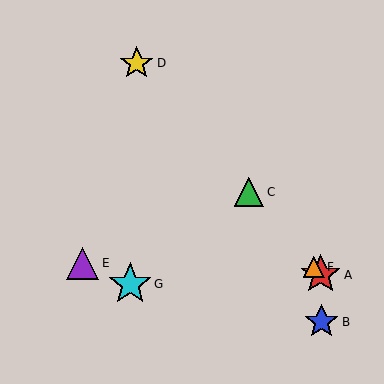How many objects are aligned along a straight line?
4 objects (A, C, D, F) are aligned along a straight line.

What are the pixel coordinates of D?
Object D is at (137, 63).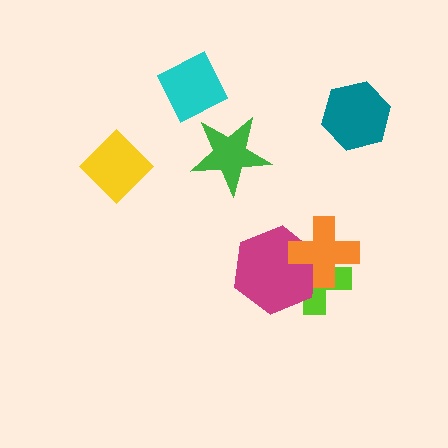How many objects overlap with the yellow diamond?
0 objects overlap with the yellow diamond.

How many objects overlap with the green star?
0 objects overlap with the green star.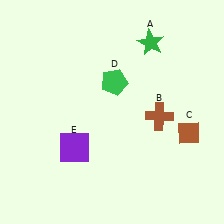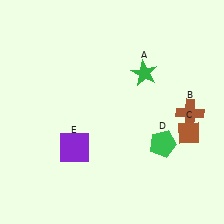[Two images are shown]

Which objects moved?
The objects that moved are: the green star (A), the brown cross (B), the green pentagon (D).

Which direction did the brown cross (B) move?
The brown cross (B) moved right.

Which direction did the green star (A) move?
The green star (A) moved down.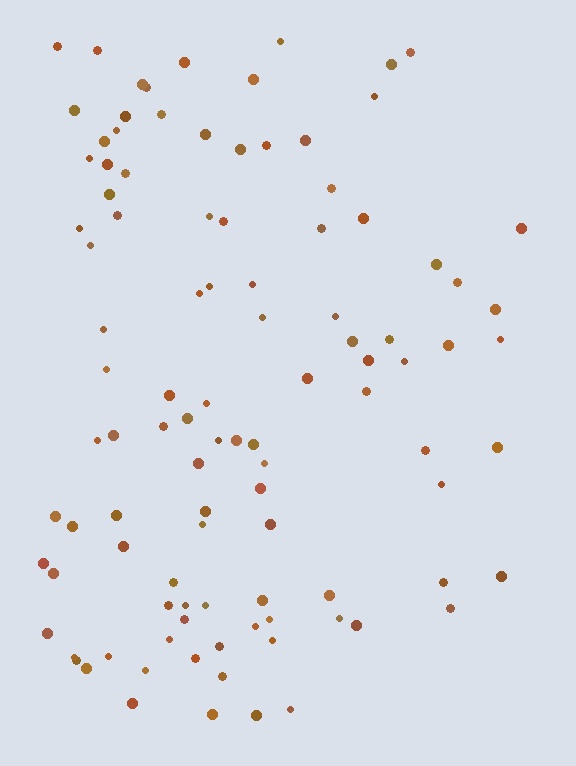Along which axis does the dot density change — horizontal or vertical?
Horizontal.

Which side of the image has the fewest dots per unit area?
The right.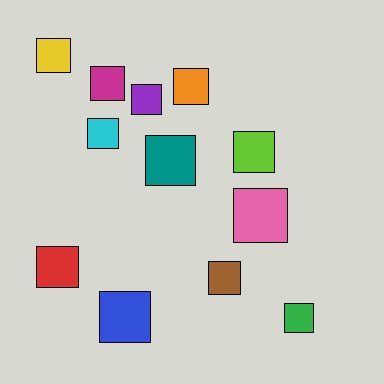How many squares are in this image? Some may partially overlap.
There are 12 squares.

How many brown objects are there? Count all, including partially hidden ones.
There is 1 brown object.